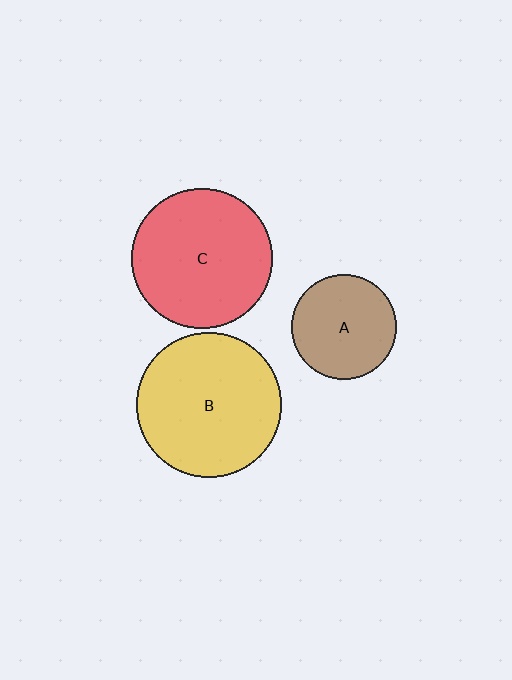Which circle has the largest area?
Circle B (yellow).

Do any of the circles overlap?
No, none of the circles overlap.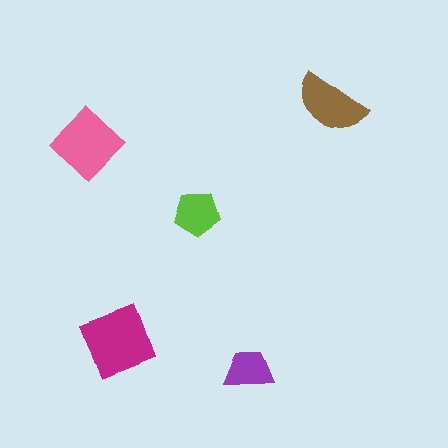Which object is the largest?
The magenta square.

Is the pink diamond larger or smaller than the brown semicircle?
Larger.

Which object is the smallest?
The purple trapezoid.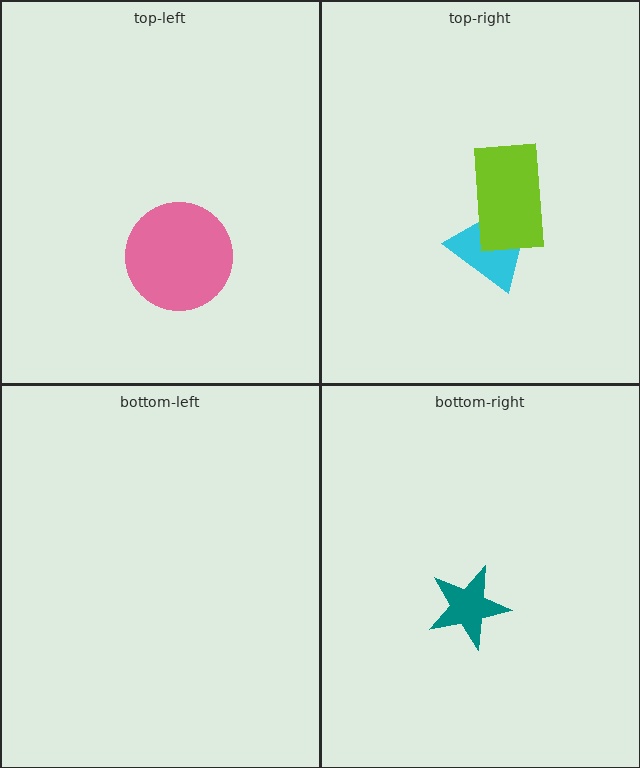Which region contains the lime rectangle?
The top-right region.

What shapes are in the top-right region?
The cyan trapezoid, the lime rectangle.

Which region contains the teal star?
The bottom-right region.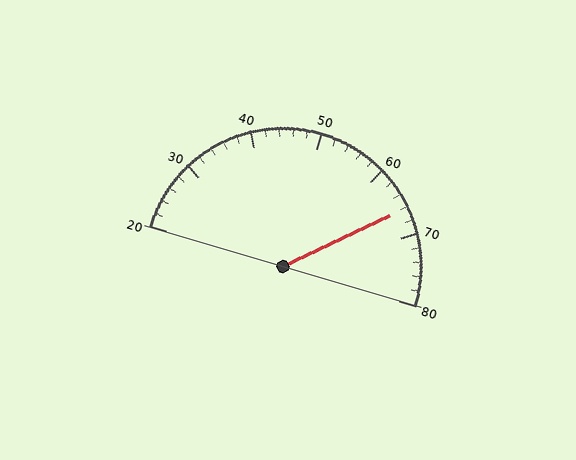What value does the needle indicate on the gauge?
The needle indicates approximately 66.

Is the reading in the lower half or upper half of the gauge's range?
The reading is in the upper half of the range (20 to 80).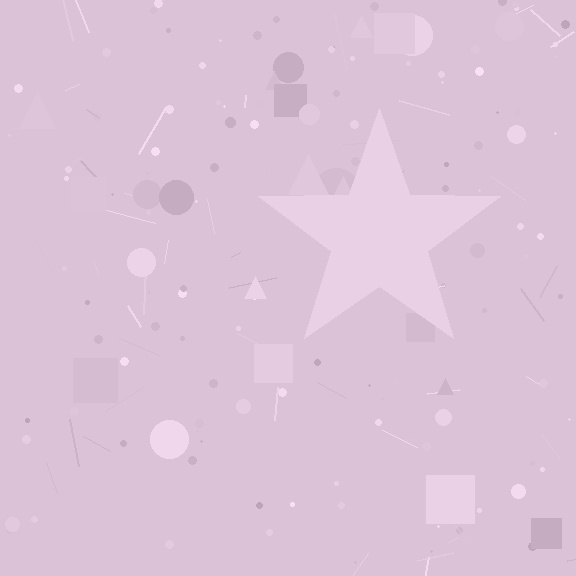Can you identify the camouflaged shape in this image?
The camouflaged shape is a star.